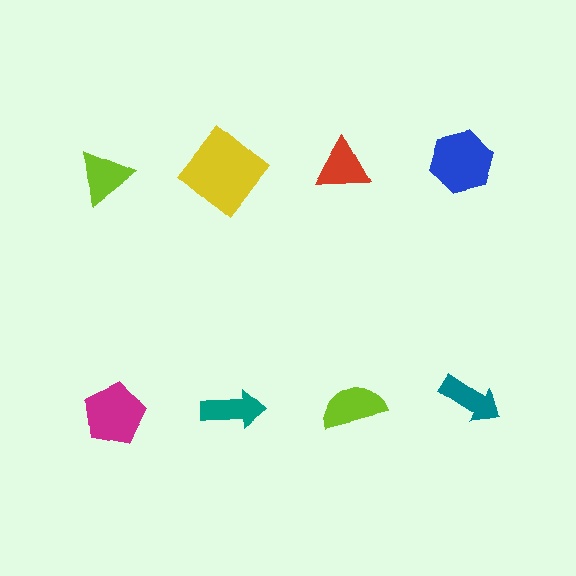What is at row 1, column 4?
A blue hexagon.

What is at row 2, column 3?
A lime semicircle.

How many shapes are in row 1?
4 shapes.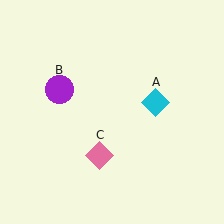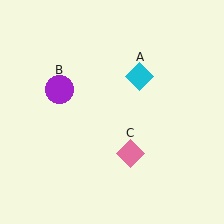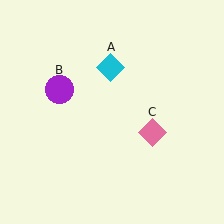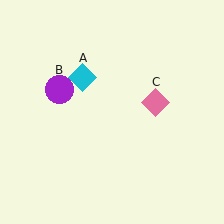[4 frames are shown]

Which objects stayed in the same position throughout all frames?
Purple circle (object B) remained stationary.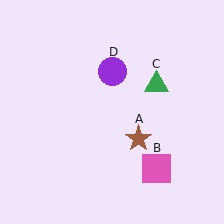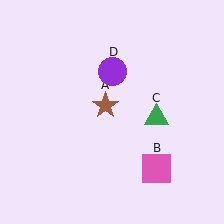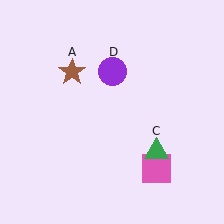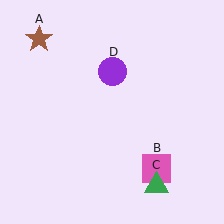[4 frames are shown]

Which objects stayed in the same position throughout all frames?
Pink square (object B) and purple circle (object D) remained stationary.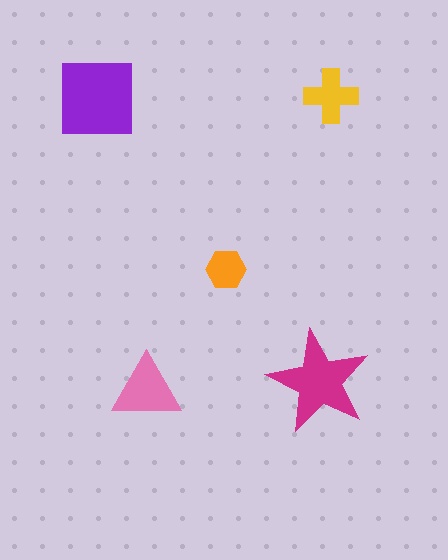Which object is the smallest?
The orange hexagon.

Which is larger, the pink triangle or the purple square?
The purple square.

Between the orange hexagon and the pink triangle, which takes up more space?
The pink triangle.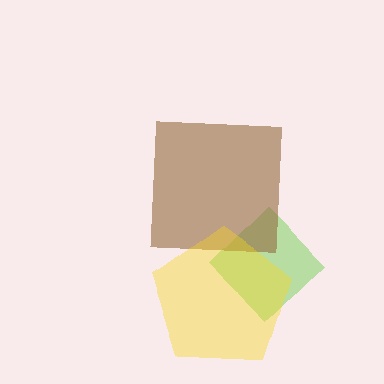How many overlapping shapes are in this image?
There are 3 overlapping shapes in the image.